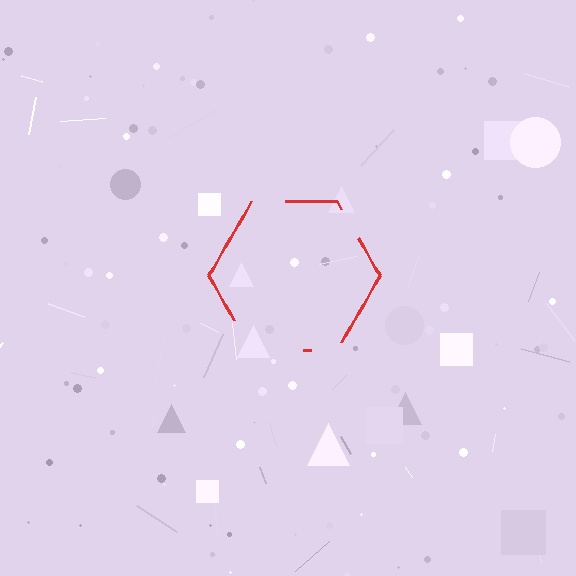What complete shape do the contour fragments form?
The contour fragments form a hexagon.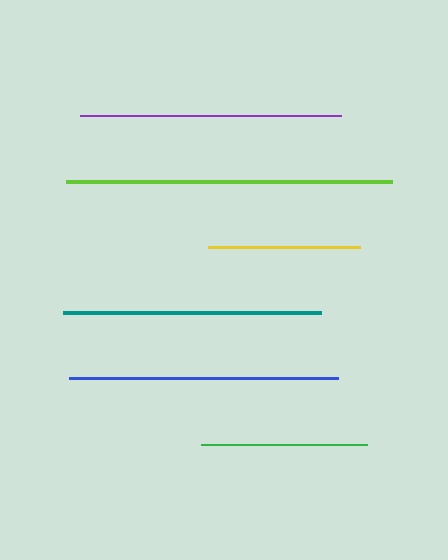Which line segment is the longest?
The lime line is the longest at approximately 326 pixels.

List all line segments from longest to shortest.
From longest to shortest: lime, blue, purple, teal, green, yellow.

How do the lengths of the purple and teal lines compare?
The purple and teal lines are approximately the same length.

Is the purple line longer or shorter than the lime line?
The lime line is longer than the purple line.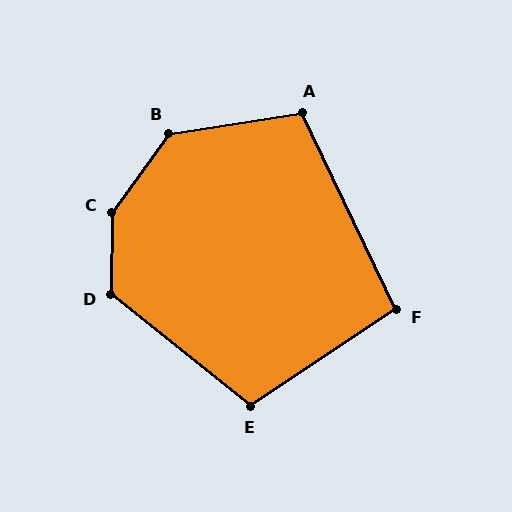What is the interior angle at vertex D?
Approximately 128 degrees (obtuse).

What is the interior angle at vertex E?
Approximately 108 degrees (obtuse).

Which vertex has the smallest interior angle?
F, at approximately 98 degrees.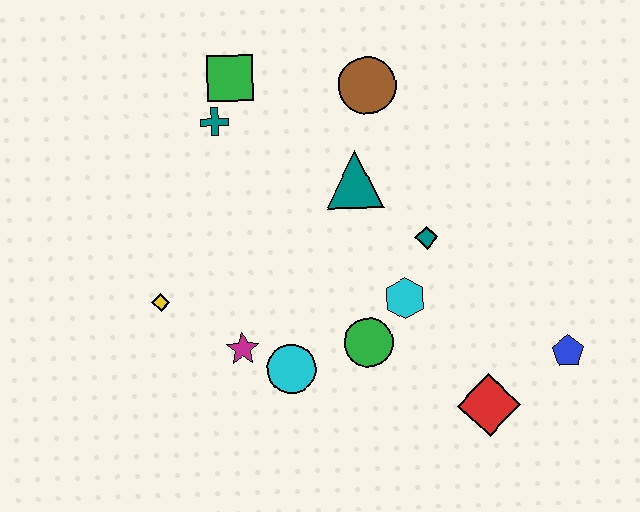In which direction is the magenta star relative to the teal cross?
The magenta star is below the teal cross.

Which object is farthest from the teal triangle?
The blue pentagon is farthest from the teal triangle.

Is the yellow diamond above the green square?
No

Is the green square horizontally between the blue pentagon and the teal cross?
Yes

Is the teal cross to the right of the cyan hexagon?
No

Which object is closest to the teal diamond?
The cyan hexagon is closest to the teal diamond.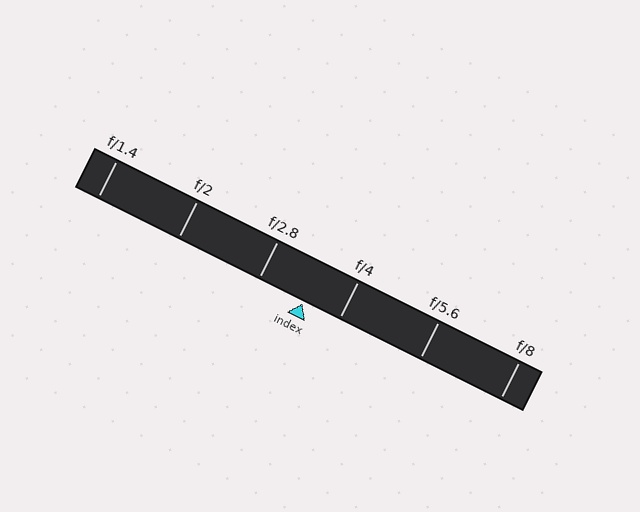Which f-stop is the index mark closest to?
The index mark is closest to f/4.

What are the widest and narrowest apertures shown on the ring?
The widest aperture shown is f/1.4 and the narrowest is f/8.